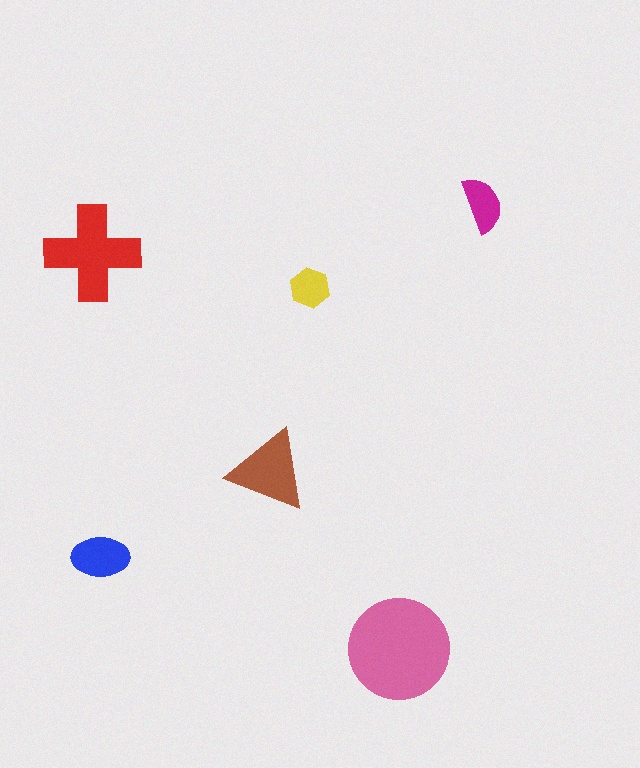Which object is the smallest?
The yellow hexagon.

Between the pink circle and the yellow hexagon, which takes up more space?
The pink circle.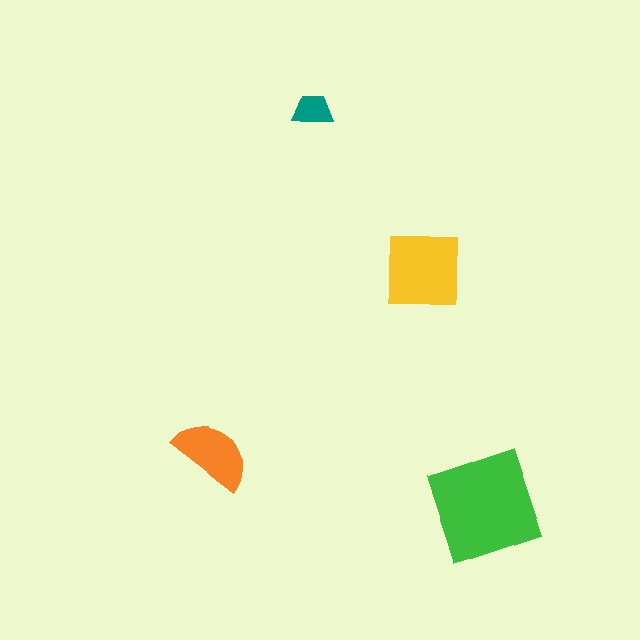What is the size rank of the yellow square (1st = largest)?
2nd.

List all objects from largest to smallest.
The green diamond, the yellow square, the orange semicircle, the teal trapezoid.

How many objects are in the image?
There are 4 objects in the image.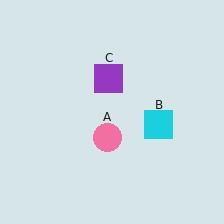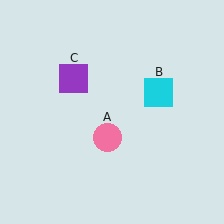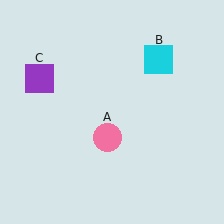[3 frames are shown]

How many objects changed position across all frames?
2 objects changed position: cyan square (object B), purple square (object C).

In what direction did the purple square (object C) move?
The purple square (object C) moved left.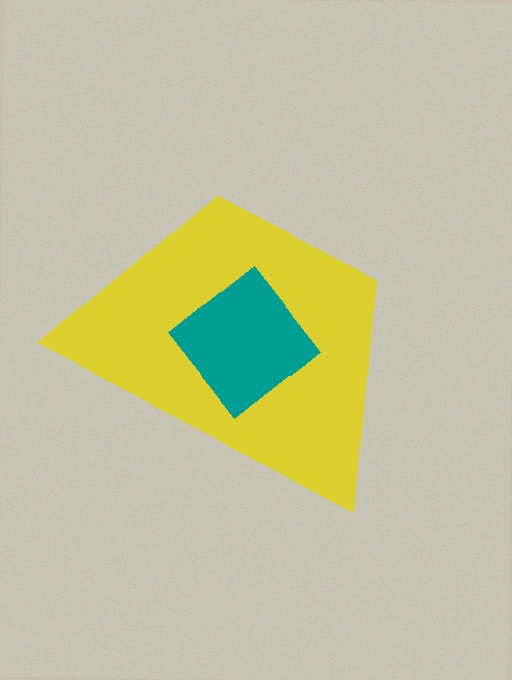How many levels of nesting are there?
2.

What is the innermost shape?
The teal diamond.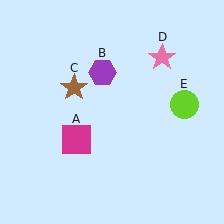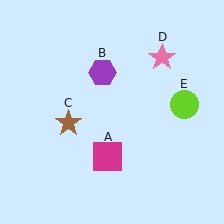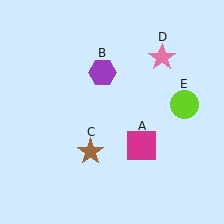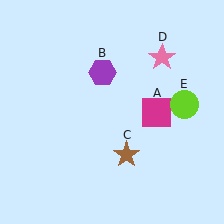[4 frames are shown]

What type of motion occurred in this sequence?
The magenta square (object A), brown star (object C) rotated counterclockwise around the center of the scene.